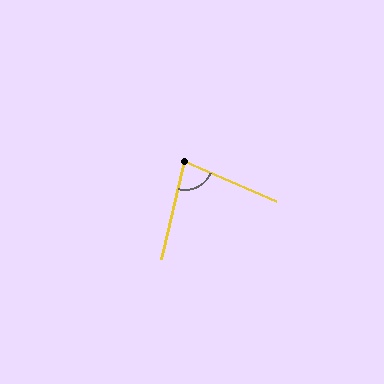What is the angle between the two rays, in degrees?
Approximately 80 degrees.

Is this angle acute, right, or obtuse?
It is acute.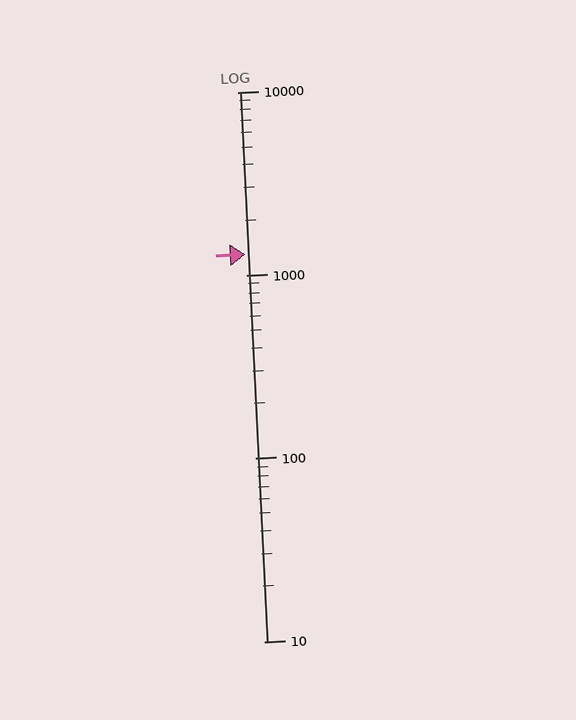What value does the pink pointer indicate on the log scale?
The pointer indicates approximately 1300.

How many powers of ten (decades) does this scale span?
The scale spans 3 decades, from 10 to 10000.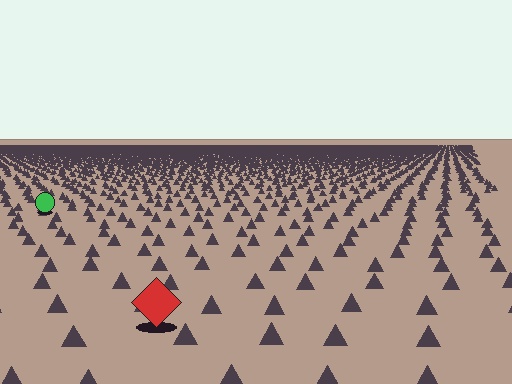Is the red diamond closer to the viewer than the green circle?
Yes. The red diamond is closer — you can tell from the texture gradient: the ground texture is coarser near it.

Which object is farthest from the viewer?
The green circle is farthest from the viewer. It appears smaller and the ground texture around it is denser.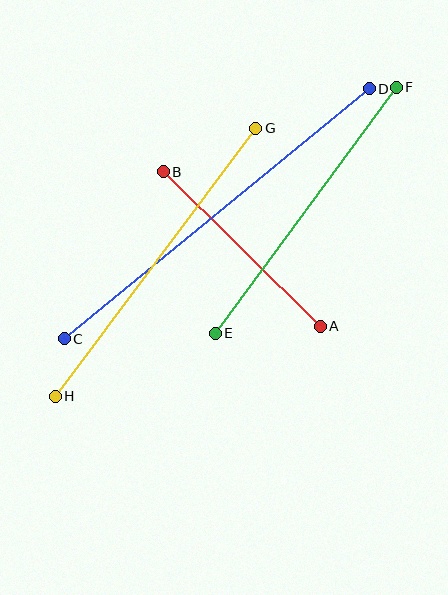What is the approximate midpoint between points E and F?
The midpoint is at approximately (306, 210) pixels.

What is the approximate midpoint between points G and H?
The midpoint is at approximately (155, 262) pixels.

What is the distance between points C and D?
The distance is approximately 394 pixels.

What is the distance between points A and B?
The distance is approximately 220 pixels.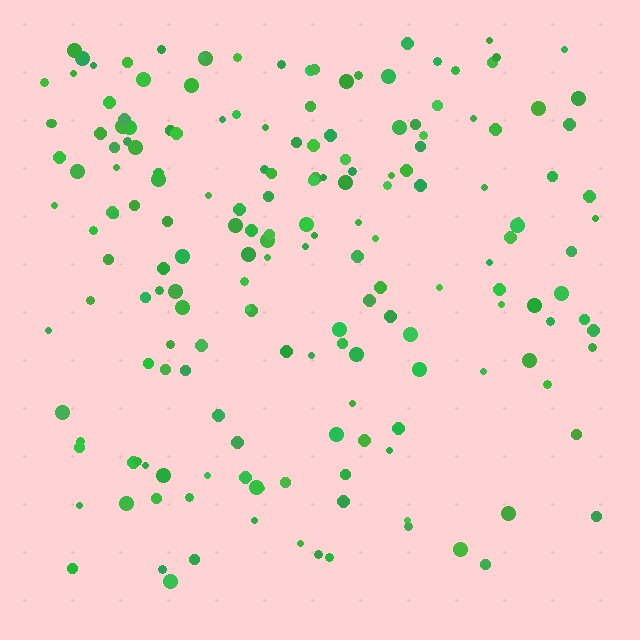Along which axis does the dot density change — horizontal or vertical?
Vertical.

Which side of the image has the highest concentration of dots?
The top.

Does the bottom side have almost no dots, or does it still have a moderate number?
Still a moderate number, just noticeably fewer than the top.